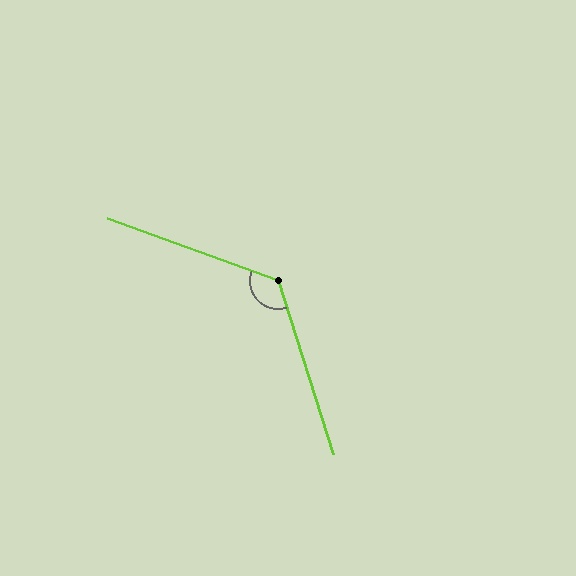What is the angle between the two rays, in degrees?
Approximately 128 degrees.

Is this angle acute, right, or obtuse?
It is obtuse.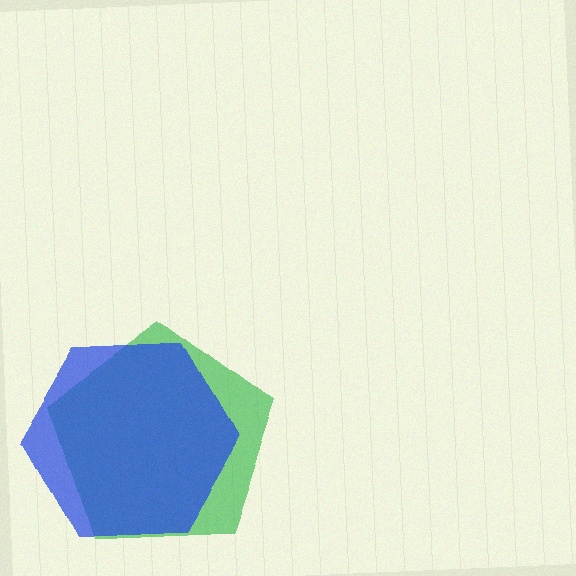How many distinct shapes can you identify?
There are 2 distinct shapes: a green pentagon, a blue hexagon.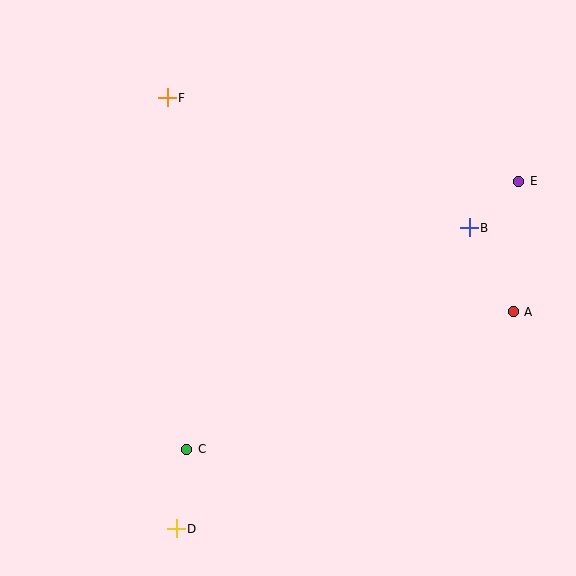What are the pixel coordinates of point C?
Point C is at (187, 449).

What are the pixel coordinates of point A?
Point A is at (513, 312).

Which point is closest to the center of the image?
Point C at (187, 449) is closest to the center.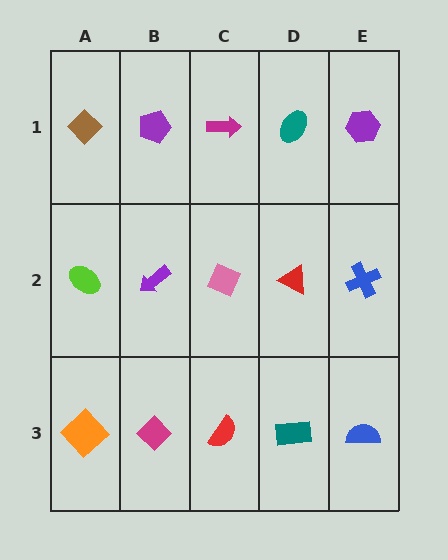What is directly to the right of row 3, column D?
A blue semicircle.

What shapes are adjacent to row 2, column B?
A purple pentagon (row 1, column B), a magenta diamond (row 3, column B), a lime ellipse (row 2, column A), a pink diamond (row 2, column C).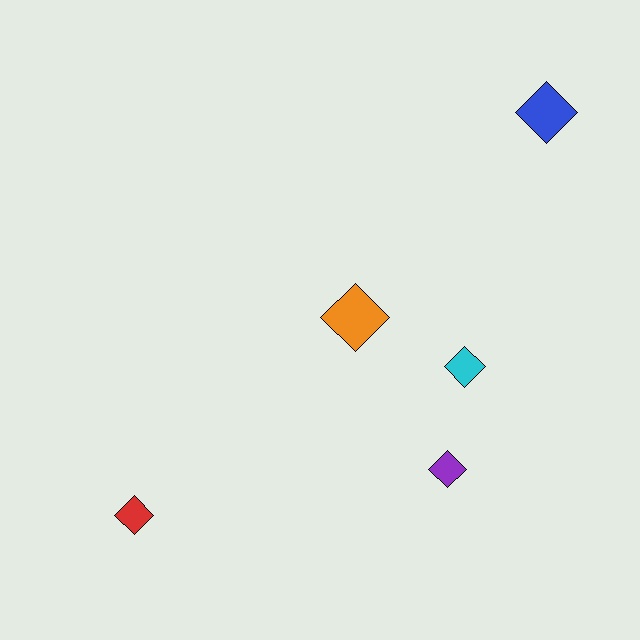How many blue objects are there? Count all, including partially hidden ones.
There is 1 blue object.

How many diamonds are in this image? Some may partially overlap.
There are 5 diamonds.